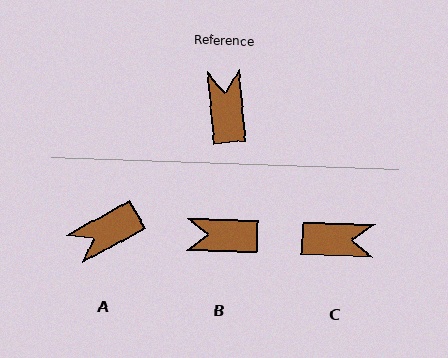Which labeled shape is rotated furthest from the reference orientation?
A, about 114 degrees away.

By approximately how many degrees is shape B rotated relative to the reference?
Approximately 84 degrees counter-clockwise.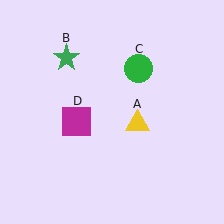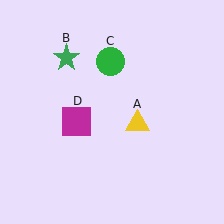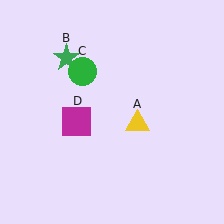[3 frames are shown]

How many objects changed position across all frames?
1 object changed position: green circle (object C).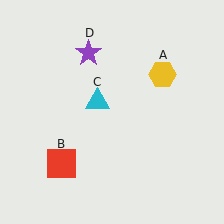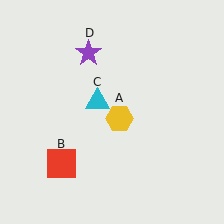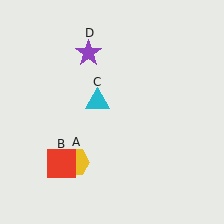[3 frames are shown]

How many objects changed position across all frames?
1 object changed position: yellow hexagon (object A).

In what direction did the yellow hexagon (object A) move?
The yellow hexagon (object A) moved down and to the left.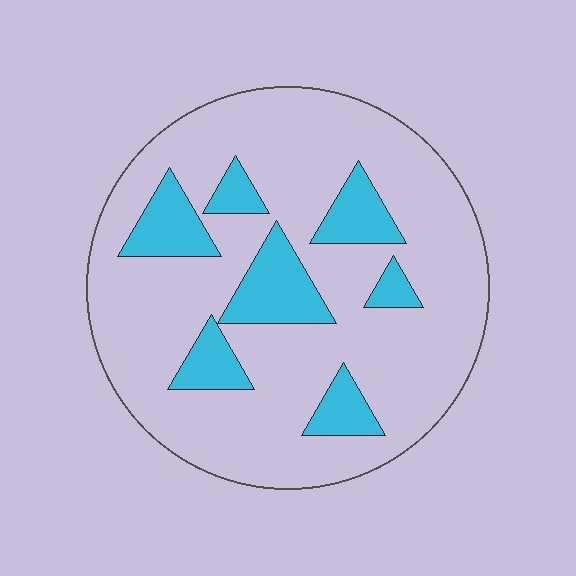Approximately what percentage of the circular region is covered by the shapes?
Approximately 20%.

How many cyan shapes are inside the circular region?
7.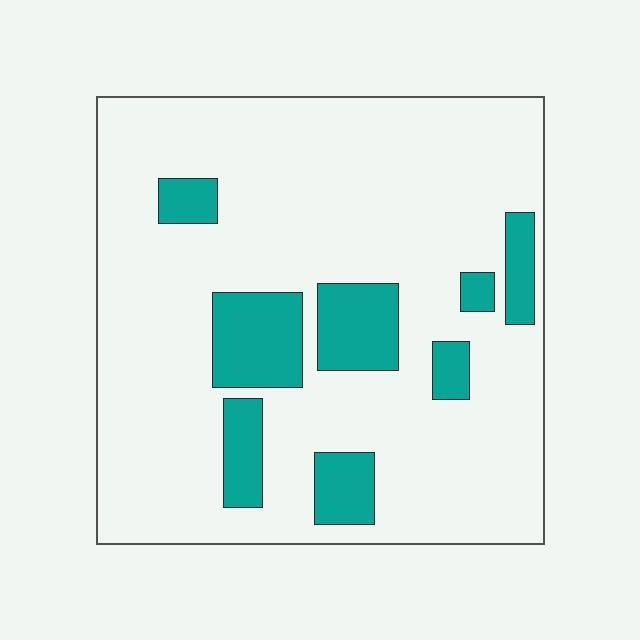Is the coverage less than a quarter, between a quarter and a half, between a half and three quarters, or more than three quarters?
Less than a quarter.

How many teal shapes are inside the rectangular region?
8.